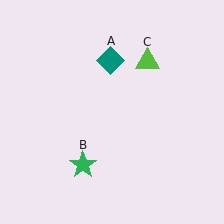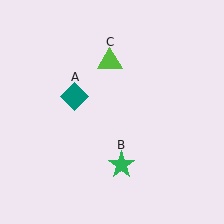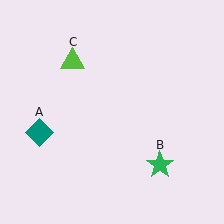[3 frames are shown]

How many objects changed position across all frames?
3 objects changed position: teal diamond (object A), green star (object B), lime triangle (object C).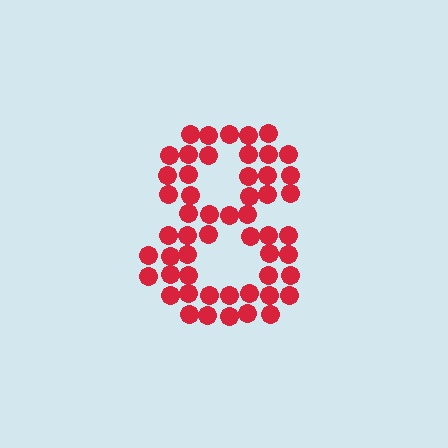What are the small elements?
The small elements are circles.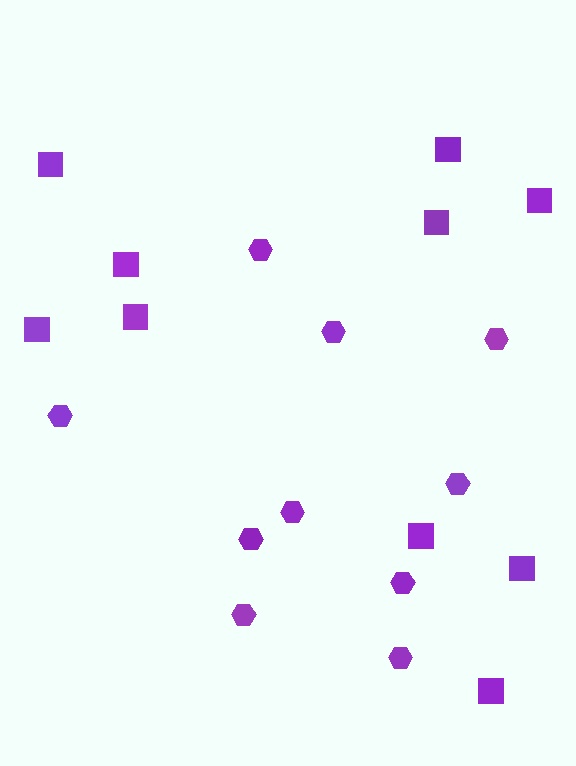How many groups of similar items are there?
There are 2 groups: one group of hexagons (10) and one group of squares (10).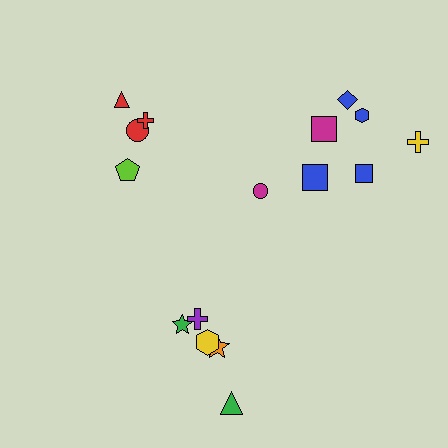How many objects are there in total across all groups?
There are 16 objects.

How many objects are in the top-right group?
There are 7 objects.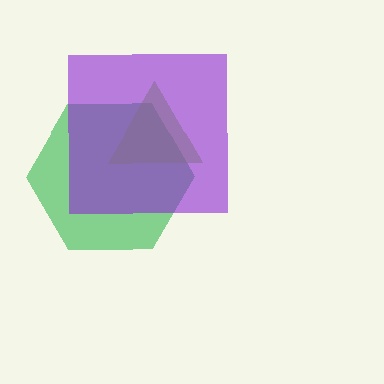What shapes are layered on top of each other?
The layered shapes are: a green hexagon, a lime triangle, a purple square.